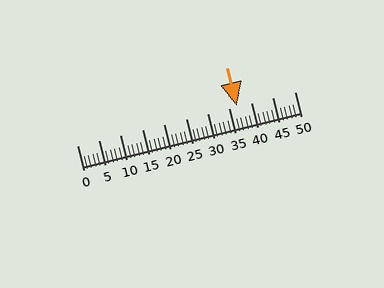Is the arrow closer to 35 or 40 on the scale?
The arrow is closer to 35.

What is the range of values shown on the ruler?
The ruler shows values from 0 to 50.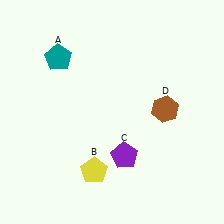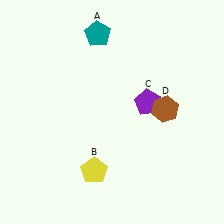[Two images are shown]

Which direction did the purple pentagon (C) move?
The purple pentagon (C) moved up.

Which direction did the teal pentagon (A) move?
The teal pentagon (A) moved right.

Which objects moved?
The objects that moved are: the teal pentagon (A), the purple pentagon (C).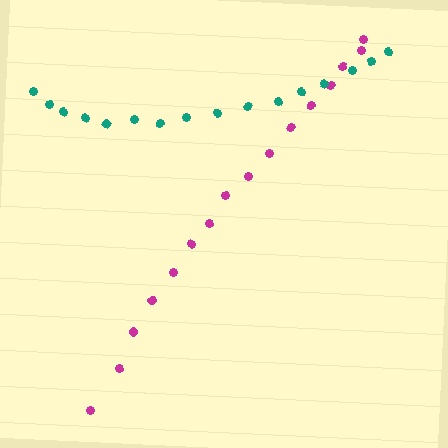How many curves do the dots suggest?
There are 2 distinct paths.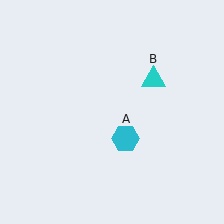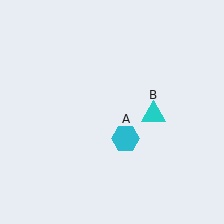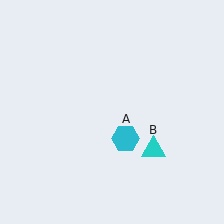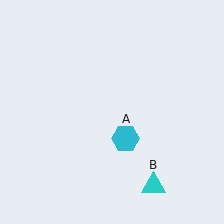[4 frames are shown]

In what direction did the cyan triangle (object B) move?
The cyan triangle (object B) moved down.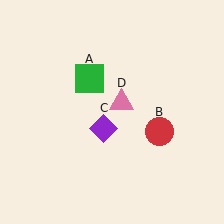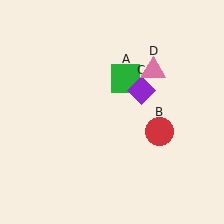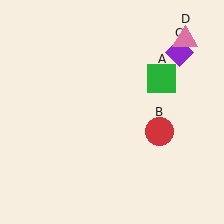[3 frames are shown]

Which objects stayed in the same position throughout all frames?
Red circle (object B) remained stationary.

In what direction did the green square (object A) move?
The green square (object A) moved right.